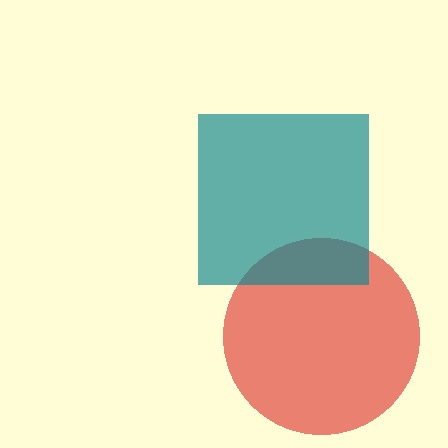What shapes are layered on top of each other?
The layered shapes are: a red circle, a teal square.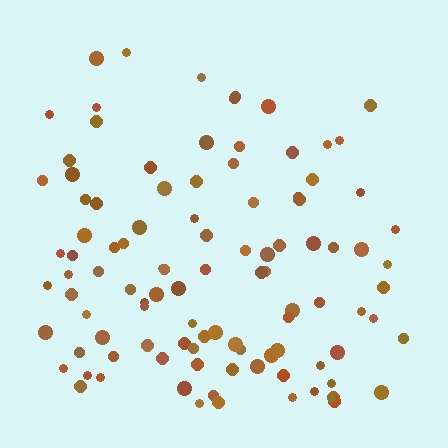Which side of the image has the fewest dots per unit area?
The top.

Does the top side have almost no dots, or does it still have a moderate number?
Still a moderate number, just noticeably fewer than the bottom.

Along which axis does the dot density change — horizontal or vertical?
Vertical.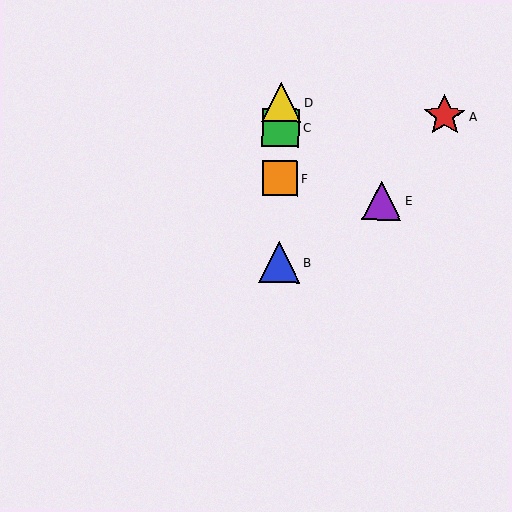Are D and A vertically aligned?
No, D is at x≈281 and A is at x≈444.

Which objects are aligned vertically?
Objects B, C, D, F are aligned vertically.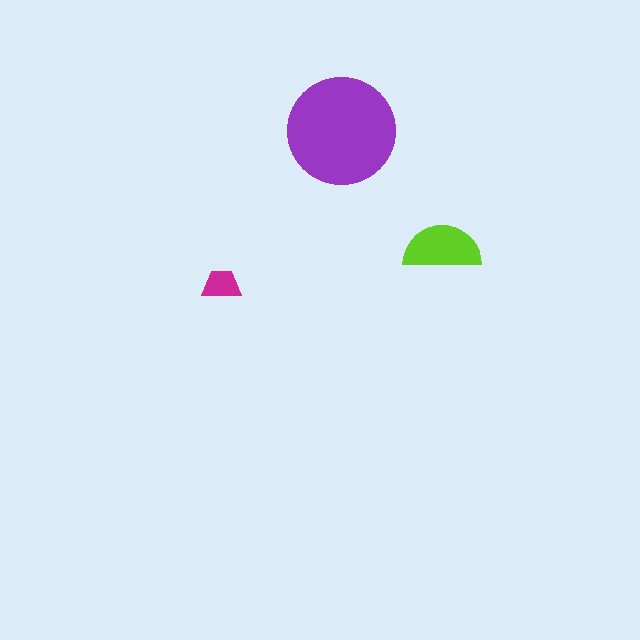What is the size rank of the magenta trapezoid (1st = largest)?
3rd.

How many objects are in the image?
There are 3 objects in the image.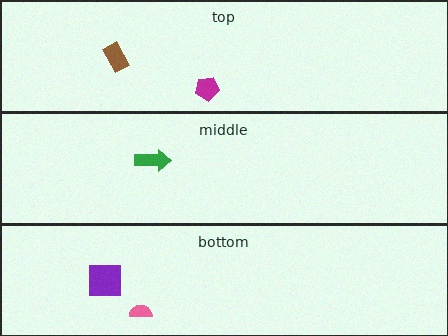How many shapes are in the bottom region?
2.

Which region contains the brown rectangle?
The top region.